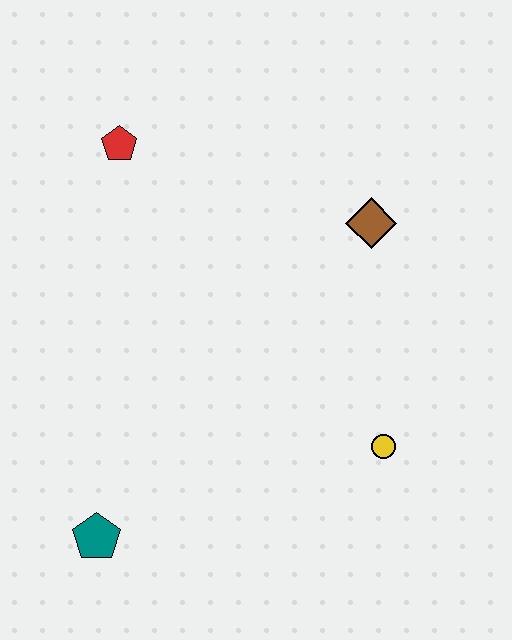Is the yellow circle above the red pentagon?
No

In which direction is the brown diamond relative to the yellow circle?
The brown diamond is above the yellow circle.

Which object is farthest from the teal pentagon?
The brown diamond is farthest from the teal pentagon.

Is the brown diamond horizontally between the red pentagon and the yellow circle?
Yes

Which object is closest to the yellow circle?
The brown diamond is closest to the yellow circle.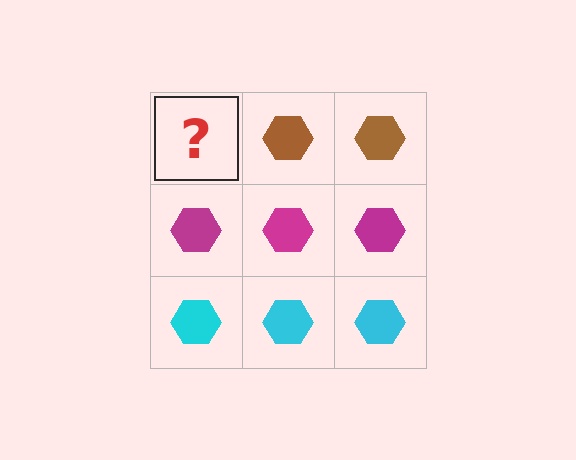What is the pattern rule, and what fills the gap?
The rule is that each row has a consistent color. The gap should be filled with a brown hexagon.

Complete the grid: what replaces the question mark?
The question mark should be replaced with a brown hexagon.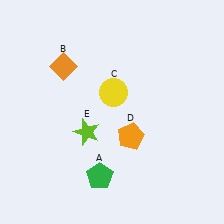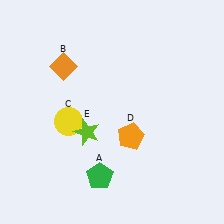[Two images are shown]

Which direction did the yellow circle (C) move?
The yellow circle (C) moved left.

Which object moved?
The yellow circle (C) moved left.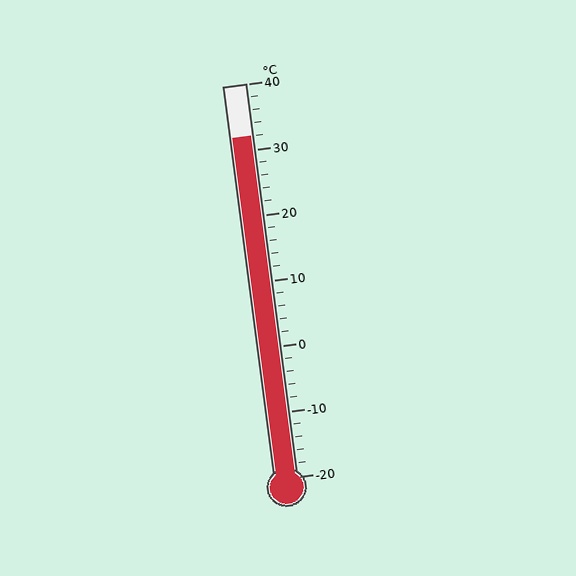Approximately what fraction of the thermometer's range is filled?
The thermometer is filled to approximately 85% of its range.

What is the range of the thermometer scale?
The thermometer scale ranges from -20°C to 40°C.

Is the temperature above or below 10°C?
The temperature is above 10°C.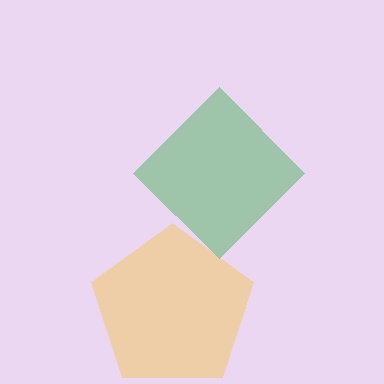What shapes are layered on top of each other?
The layered shapes are: a yellow pentagon, a green diamond.